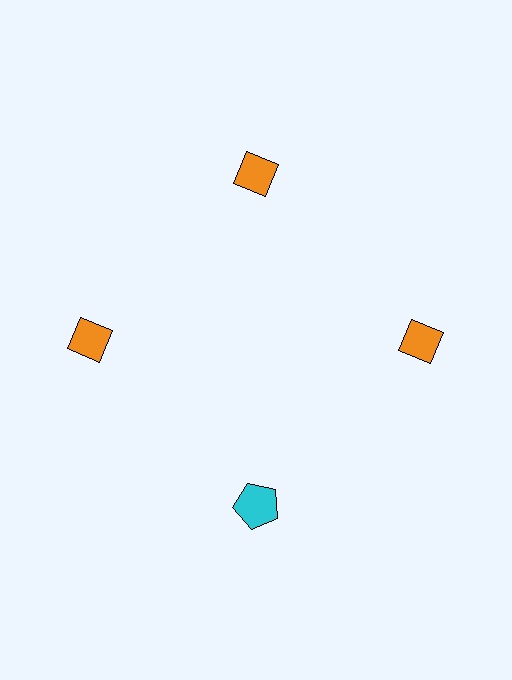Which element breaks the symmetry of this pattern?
The cyan pentagon at roughly the 6 o'clock position breaks the symmetry. All other shapes are orange diamonds.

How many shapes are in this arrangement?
There are 4 shapes arranged in a ring pattern.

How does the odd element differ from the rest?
It differs in both color (cyan instead of orange) and shape (pentagon instead of diamond).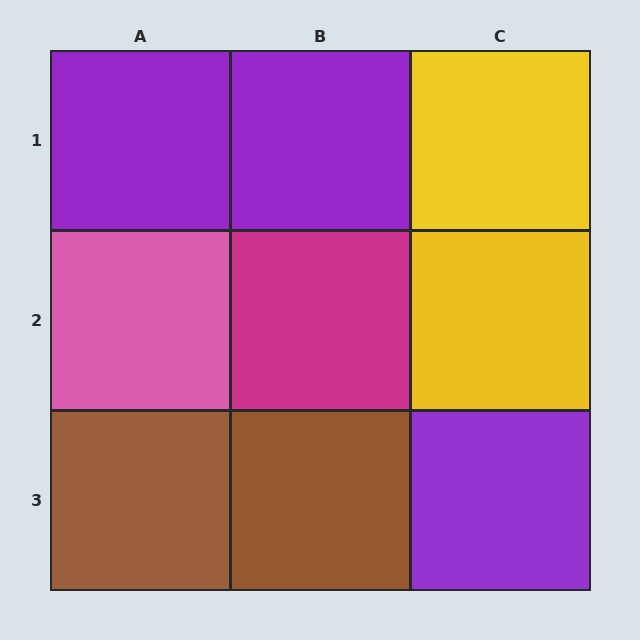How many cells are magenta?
1 cell is magenta.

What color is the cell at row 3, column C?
Purple.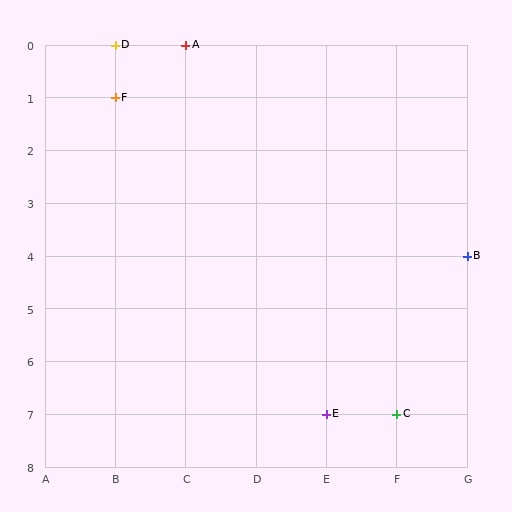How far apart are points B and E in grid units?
Points B and E are 2 columns and 3 rows apart (about 3.6 grid units diagonally).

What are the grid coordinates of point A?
Point A is at grid coordinates (C, 0).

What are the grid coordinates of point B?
Point B is at grid coordinates (G, 4).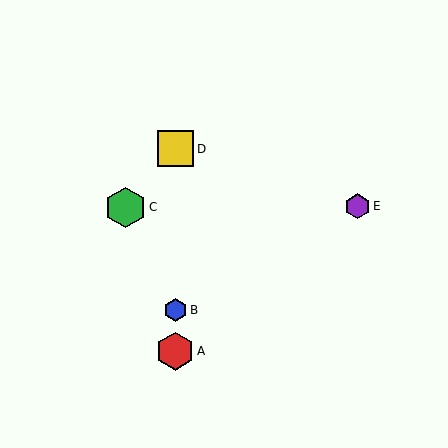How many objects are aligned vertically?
3 objects (A, B, D) are aligned vertically.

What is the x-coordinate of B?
Object B is at x≈175.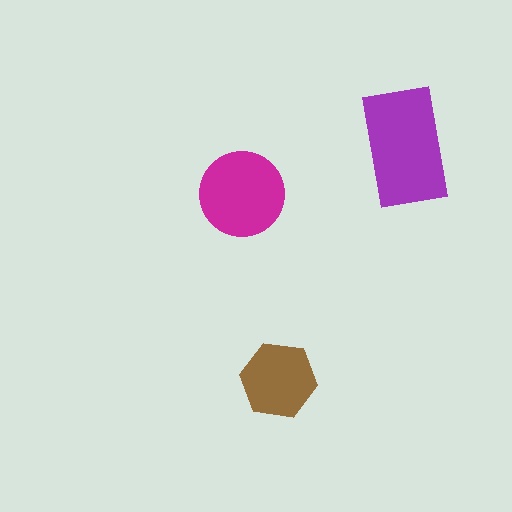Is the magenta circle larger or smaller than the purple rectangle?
Smaller.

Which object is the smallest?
The brown hexagon.